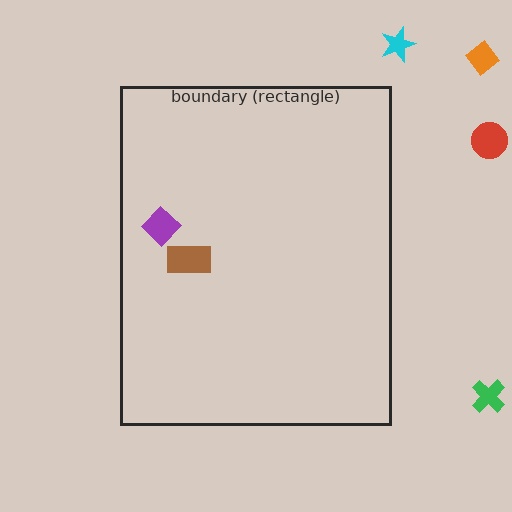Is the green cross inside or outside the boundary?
Outside.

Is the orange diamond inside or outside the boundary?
Outside.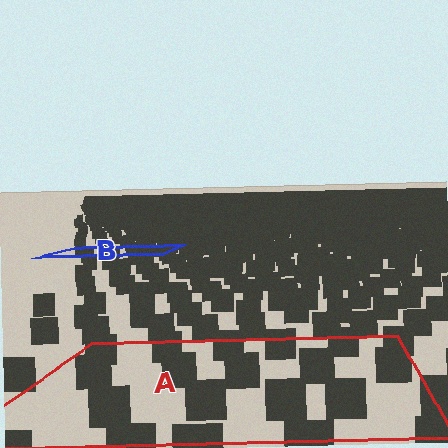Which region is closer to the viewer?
Region A is closer. The texture elements there are larger and more spread out.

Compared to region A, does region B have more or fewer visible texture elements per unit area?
Region B has more texture elements per unit area — they are packed more densely because it is farther away.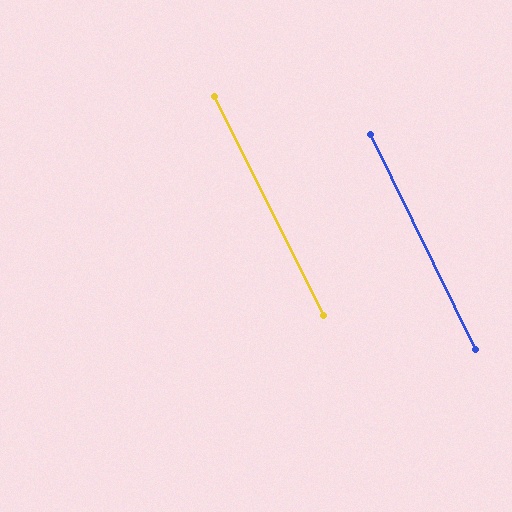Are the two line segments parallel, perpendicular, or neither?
Parallel — their directions differ by only 0.6°.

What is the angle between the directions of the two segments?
Approximately 1 degree.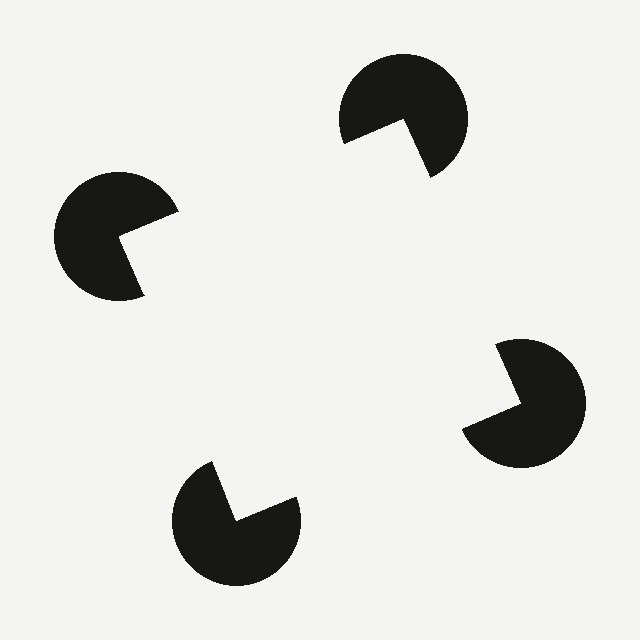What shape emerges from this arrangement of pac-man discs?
An illusory square — its edges are inferred from the aligned wedge cuts in the pac-man discs, not physically drawn.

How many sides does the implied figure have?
4 sides.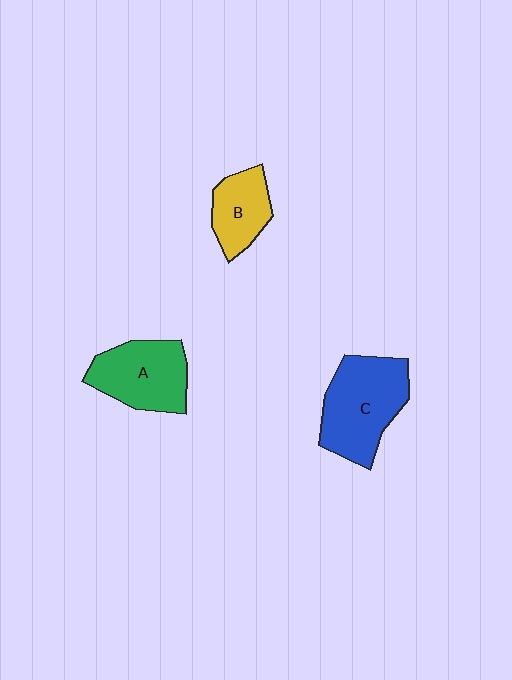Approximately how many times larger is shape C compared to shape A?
Approximately 1.2 times.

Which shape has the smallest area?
Shape B (yellow).